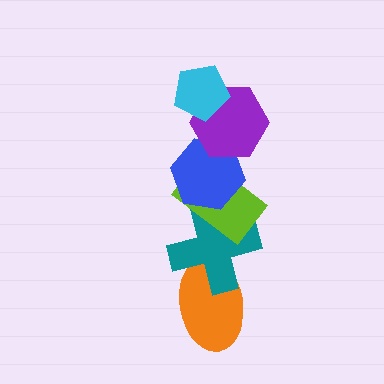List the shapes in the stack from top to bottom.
From top to bottom: the cyan pentagon, the purple hexagon, the blue hexagon, the lime rectangle, the teal cross, the orange ellipse.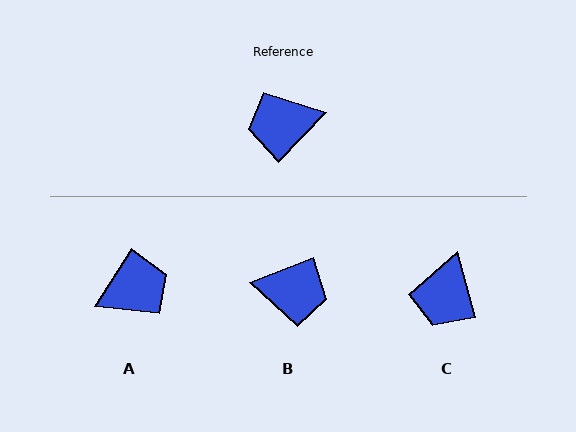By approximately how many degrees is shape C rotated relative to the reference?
Approximately 59 degrees counter-clockwise.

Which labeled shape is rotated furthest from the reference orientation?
A, about 169 degrees away.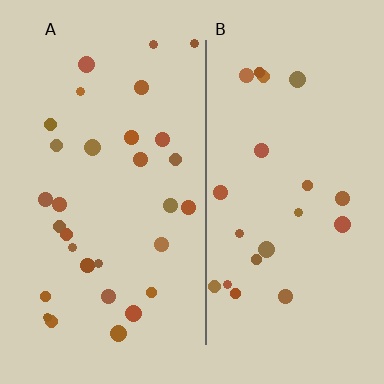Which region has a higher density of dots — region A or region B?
A (the left).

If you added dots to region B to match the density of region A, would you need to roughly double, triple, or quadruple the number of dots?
Approximately double.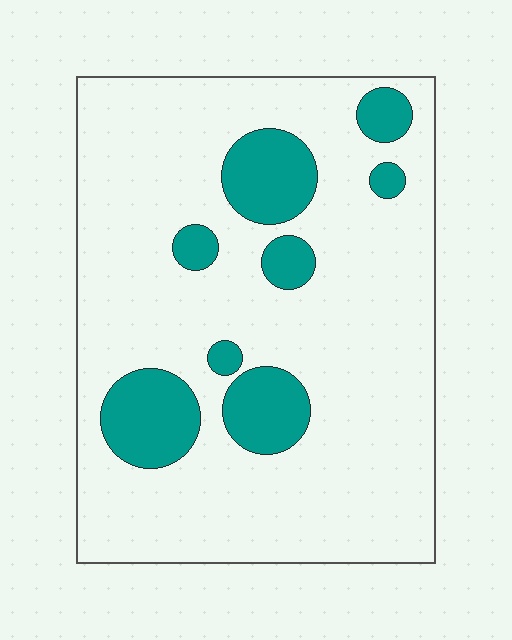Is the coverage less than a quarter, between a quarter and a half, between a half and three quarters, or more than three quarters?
Less than a quarter.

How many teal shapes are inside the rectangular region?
8.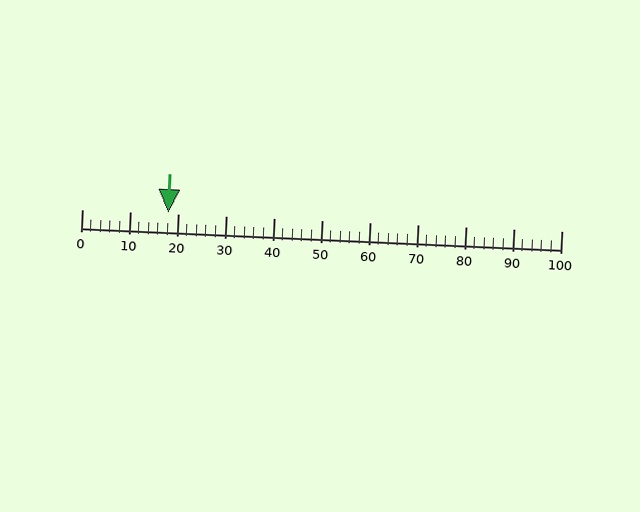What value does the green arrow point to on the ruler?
The green arrow points to approximately 18.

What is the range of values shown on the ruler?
The ruler shows values from 0 to 100.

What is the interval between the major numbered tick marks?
The major tick marks are spaced 10 units apart.